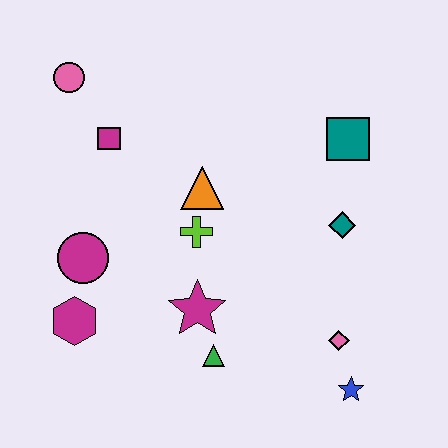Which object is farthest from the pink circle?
The blue star is farthest from the pink circle.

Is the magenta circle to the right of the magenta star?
No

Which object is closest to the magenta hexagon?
The magenta circle is closest to the magenta hexagon.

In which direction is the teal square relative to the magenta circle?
The teal square is to the right of the magenta circle.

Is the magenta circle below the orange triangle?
Yes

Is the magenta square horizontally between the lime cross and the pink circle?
Yes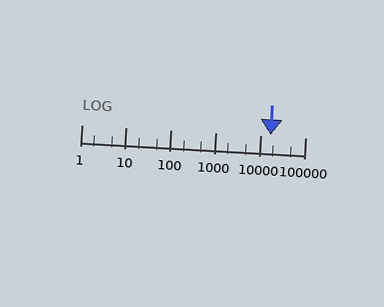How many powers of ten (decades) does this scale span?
The scale spans 5 decades, from 1 to 100000.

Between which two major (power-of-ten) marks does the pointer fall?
The pointer is between 10000 and 100000.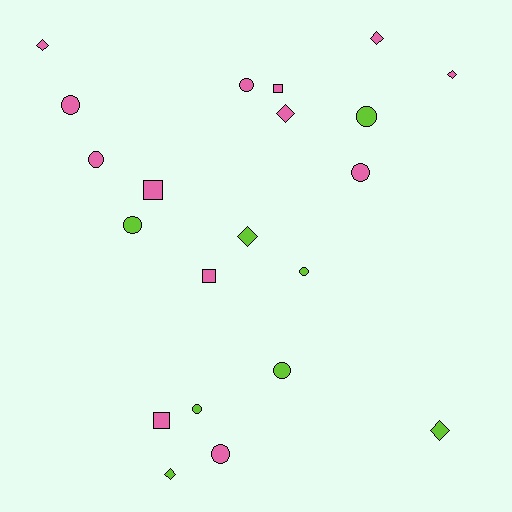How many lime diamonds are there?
There are 3 lime diamonds.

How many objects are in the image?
There are 21 objects.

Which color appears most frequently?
Pink, with 13 objects.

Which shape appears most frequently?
Circle, with 10 objects.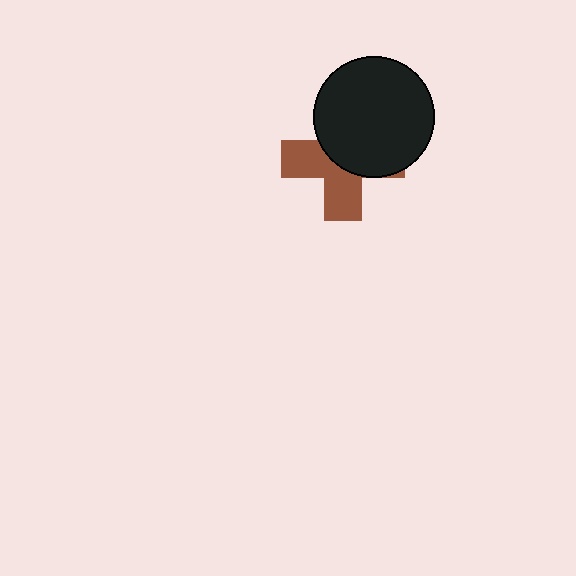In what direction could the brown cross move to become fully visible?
The brown cross could move toward the lower-left. That would shift it out from behind the black circle entirely.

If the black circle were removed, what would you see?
You would see the complete brown cross.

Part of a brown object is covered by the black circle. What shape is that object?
It is a cross.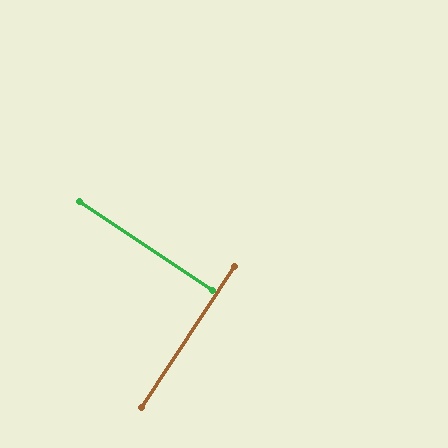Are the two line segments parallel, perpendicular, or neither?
Perpendicular — they meet at approximately 90°.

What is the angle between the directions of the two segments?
Approximately 90 degrees.